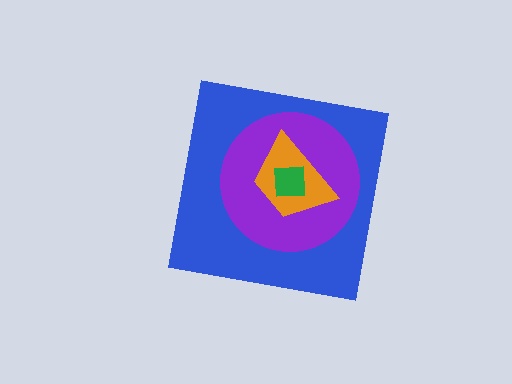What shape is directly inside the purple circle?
The orange trapezoid.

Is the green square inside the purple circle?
Yes.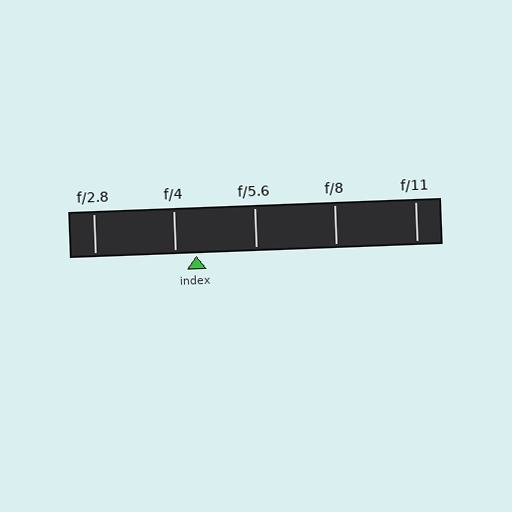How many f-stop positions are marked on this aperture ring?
There are 5 f-stop positions marked.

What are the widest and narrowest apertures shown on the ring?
The widest aperture shown is f/2.8 and the narrowest is f/11.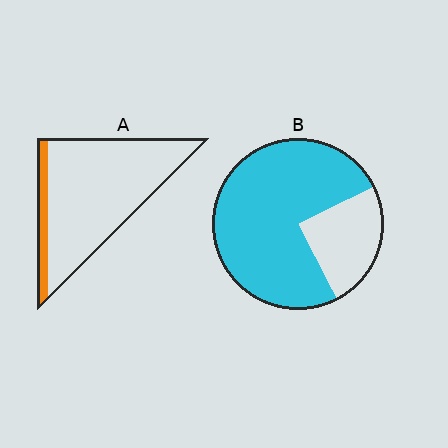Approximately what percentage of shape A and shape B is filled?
A is approximately 10% and B is approximately 75%.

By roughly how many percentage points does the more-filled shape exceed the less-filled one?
By roughly 65 percentage points (B over A).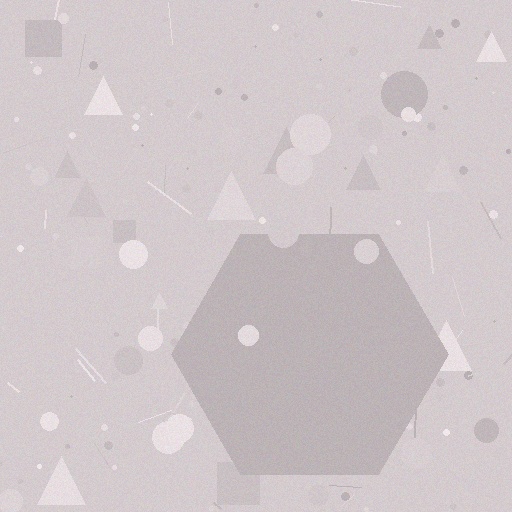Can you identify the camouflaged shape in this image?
The camouflaged shape is a hexagon.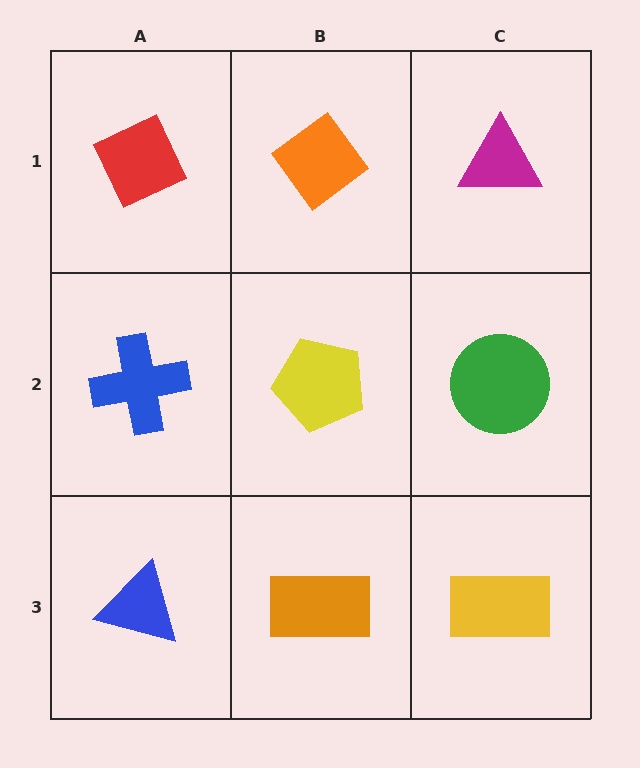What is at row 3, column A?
A blue triangle.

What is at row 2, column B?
A yellow pentagon.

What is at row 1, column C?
A magenta triangle.